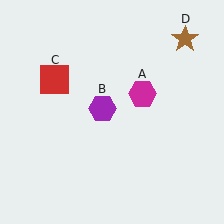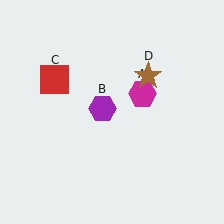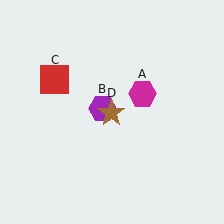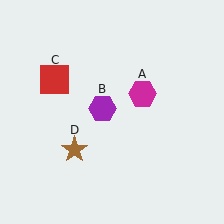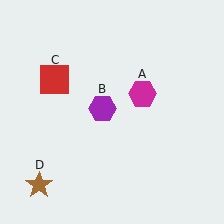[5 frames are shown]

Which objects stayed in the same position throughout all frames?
Magenta hexagon (object A) and purple hexagon (object B) and red square (object C) remained stationary.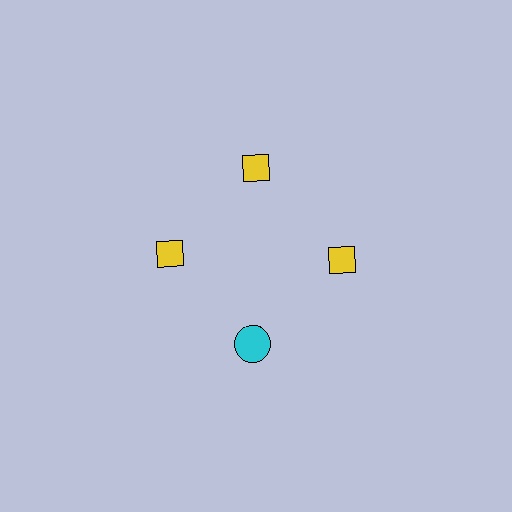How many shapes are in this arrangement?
There are 4 shapes arranged in a ring pattern.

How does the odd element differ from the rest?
It differs in both color (cyan instead of yellow) and shape (circle instead of diamond).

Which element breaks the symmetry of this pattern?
The cyan circle at roughly the 6 o'clock position breaks the symmetry. All other shapes are yellow diamonds.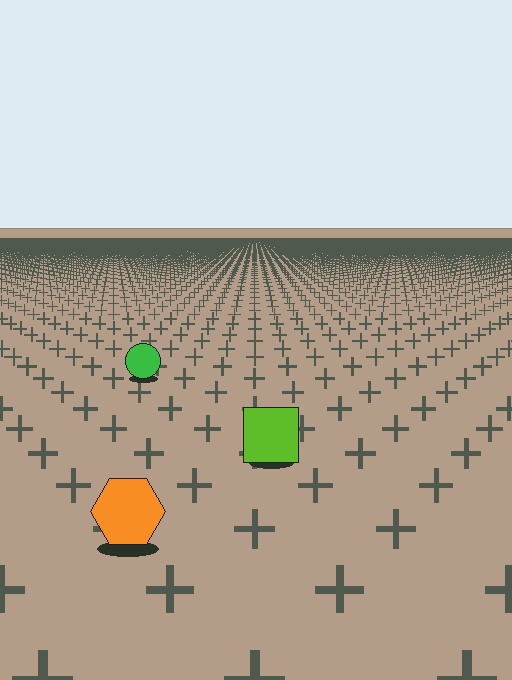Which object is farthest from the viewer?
The green circle is farthest from the viewer. It appears smaller and the ground texture around it is denser.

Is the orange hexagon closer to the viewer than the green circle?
Yes. The orange hexagon is closer — you can tell from the texture gradient: the ground texture is coarser near it.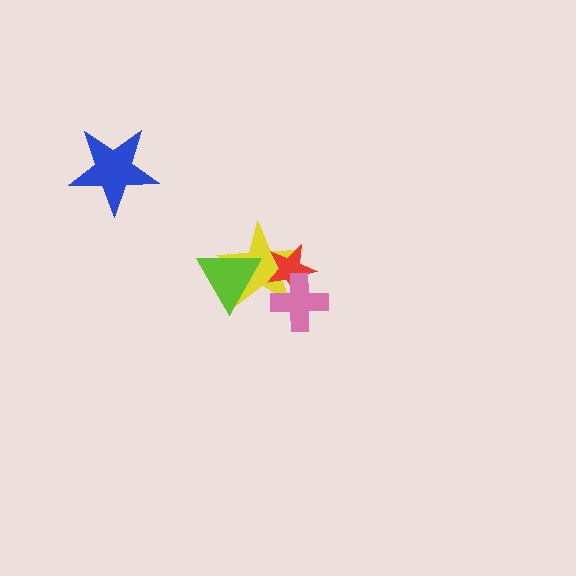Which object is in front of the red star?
The pink cross is in front of the red star.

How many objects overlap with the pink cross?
2 objects overlap with the pink cross.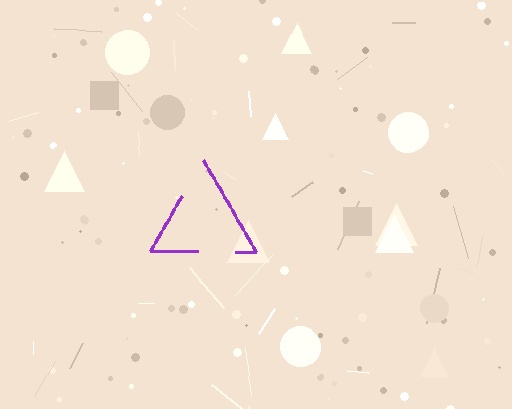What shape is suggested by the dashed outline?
The dashed outline suggests a triangle.